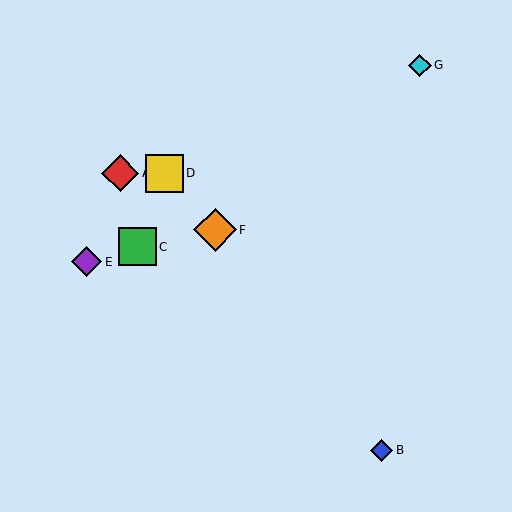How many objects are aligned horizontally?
2 objects (A, D) are aligned horizontally.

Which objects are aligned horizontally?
Objects A, D are aligned horizontally.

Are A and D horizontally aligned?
Yes, both are at y≈173.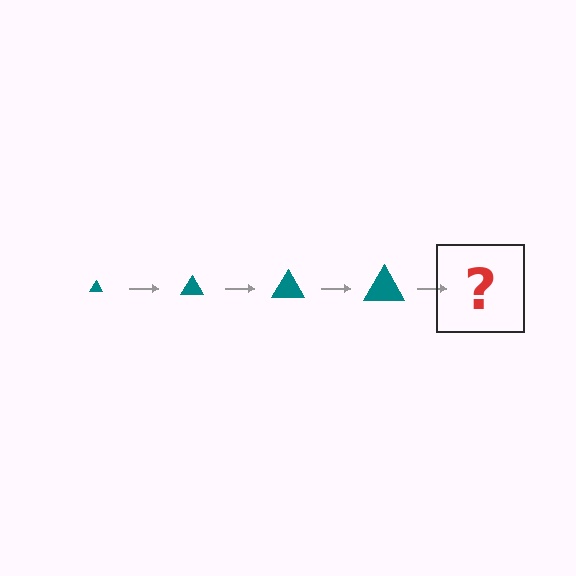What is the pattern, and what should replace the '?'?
The pattern is that the triangle gets progressively larger each step. The '?' should be a teal triangle, larger than the previous one.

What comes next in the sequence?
The next element should be a teal triangle, larger than the previous one.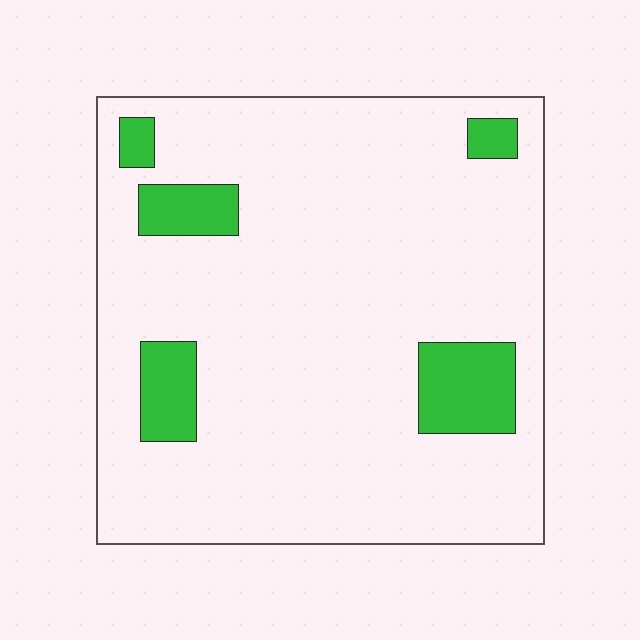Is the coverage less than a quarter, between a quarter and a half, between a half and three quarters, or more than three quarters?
Less than a quarter.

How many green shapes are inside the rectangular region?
5.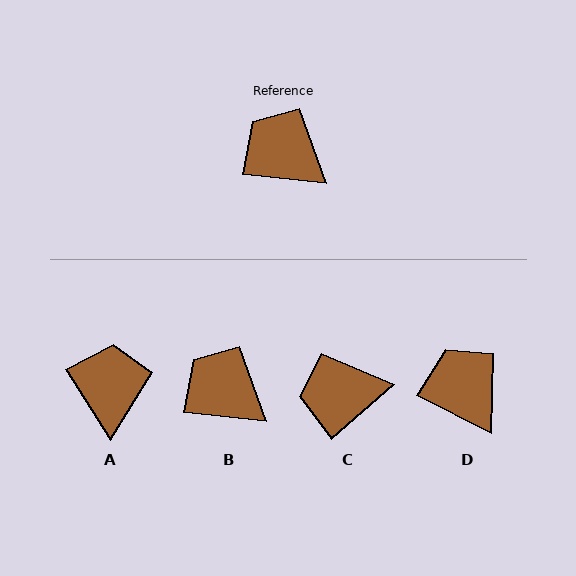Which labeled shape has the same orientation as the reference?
B.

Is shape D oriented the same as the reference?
No, it is off by about 21 degrees.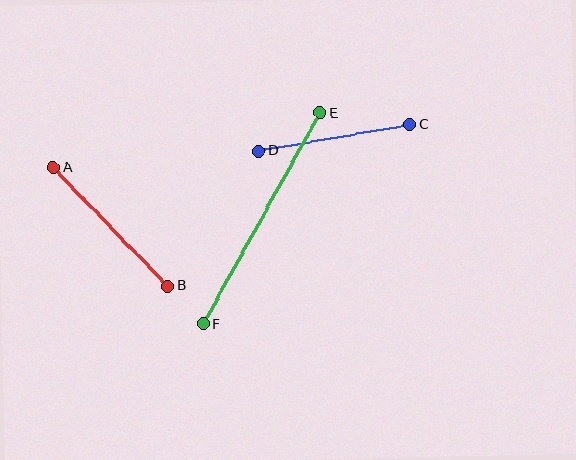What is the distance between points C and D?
The distance is approximately 153 pixels.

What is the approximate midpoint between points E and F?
The midpoint is at approximately (262, 218) pixels.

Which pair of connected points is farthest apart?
Points E and F are farthest apart.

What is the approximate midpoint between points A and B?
The midpoint is at approximately (110, 227) pixels.